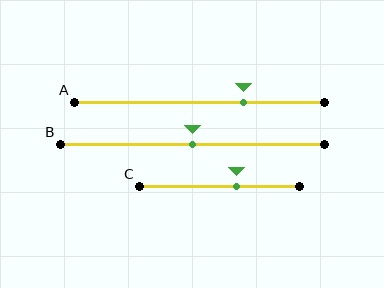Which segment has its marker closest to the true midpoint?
Segment B has its marker closest to the true midpoint.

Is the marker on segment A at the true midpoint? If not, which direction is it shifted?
No, the marker on segment A is shifted to the right by about 18% of the segment length.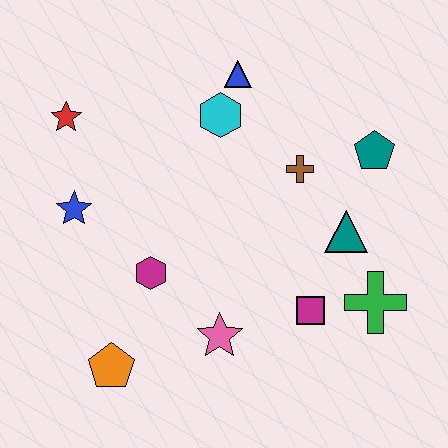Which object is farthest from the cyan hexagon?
The orange pentagon is farthest from the cyan hexagon.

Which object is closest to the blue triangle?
The cyan hexagon is closest to the blue triangle.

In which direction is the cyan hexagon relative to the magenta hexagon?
The cyan hexagon is above the magenta hexagon.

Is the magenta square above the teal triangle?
No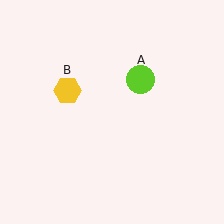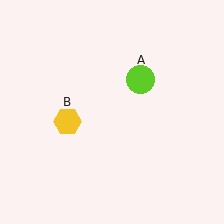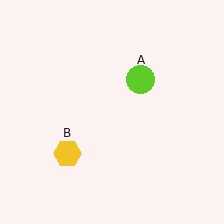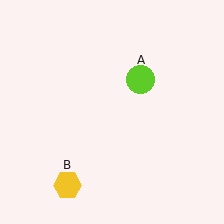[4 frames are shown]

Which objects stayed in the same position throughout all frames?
Lime circle (object A) remained stationary.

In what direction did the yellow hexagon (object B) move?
The yellow hexagon (object B) moved down.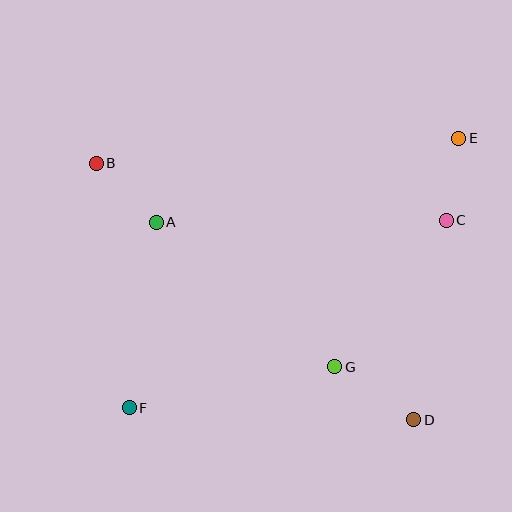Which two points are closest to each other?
Points C and E are closest to each other.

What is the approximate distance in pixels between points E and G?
The distance between E and G is approximately 260 pixels.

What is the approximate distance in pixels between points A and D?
The distance between A and D is approximately 324 pixels.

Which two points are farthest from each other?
Points E and F are farthest from each other.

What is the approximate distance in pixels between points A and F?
The distance between A and F is approximately 188 pixels.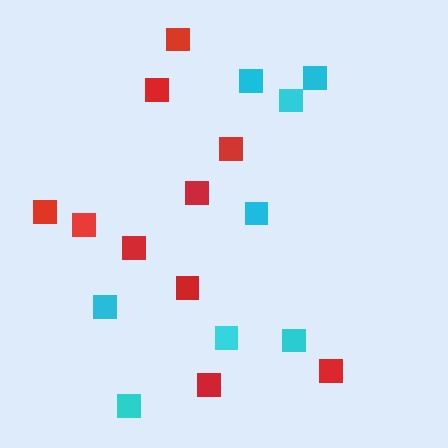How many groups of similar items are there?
There are 2 groups: one group of cyan squares (8) and one group of red squares (10).